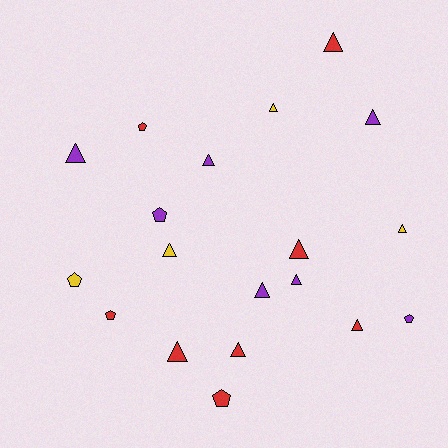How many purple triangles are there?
There are 5 purple triangles.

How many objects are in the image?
There are 19 objects.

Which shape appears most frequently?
Triangle, with 13 objects.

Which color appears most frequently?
Red, with 8 objects.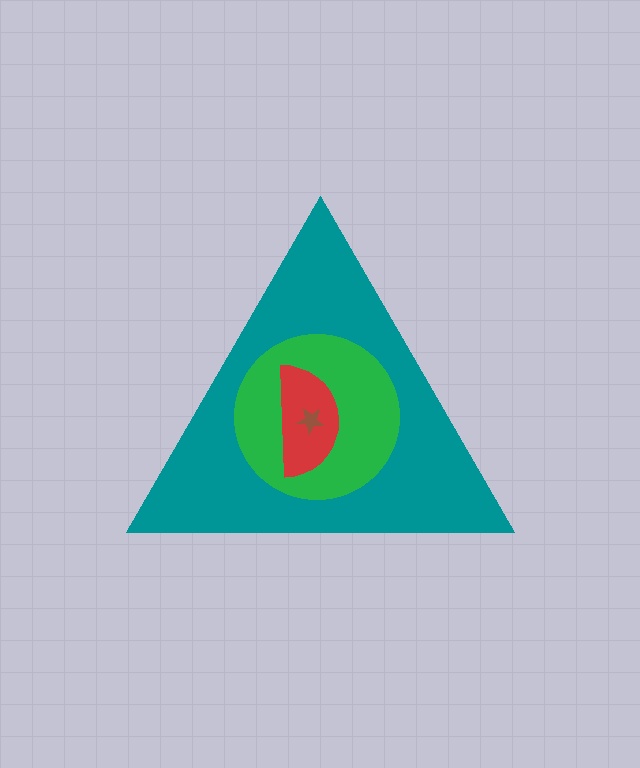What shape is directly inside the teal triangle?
The green circle.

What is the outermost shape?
The teal triangle.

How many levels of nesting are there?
4.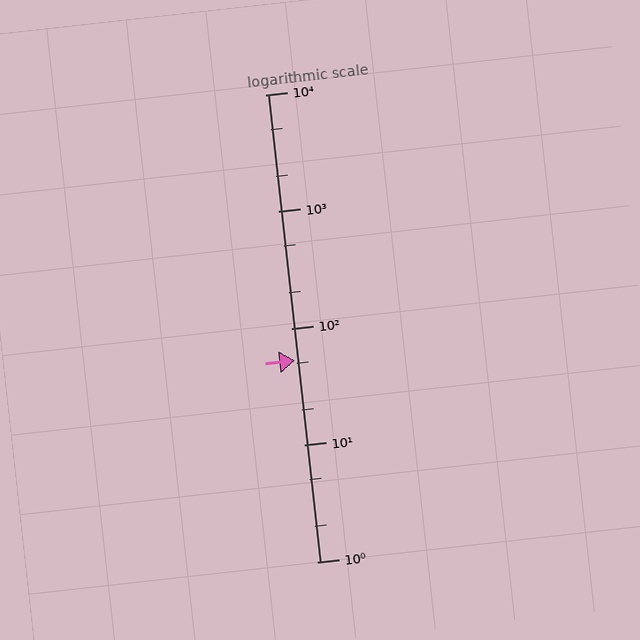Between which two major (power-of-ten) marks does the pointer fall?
The pointer is between 10 and 100.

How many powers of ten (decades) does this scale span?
The scale spans 4 decades, from 1 to 10000.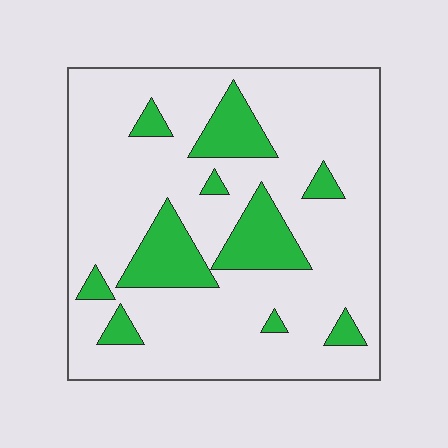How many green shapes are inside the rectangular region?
10.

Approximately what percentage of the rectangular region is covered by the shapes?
Approximately 20%.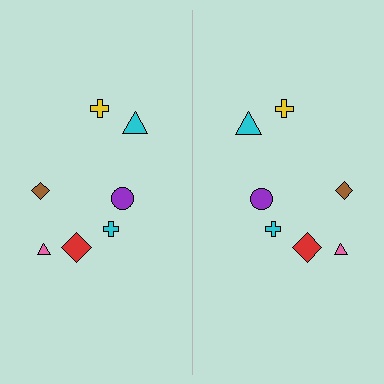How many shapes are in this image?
There are 14 shapes in this image.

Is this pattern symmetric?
Yes, this pattern has bilateral (reflection) symmetry.